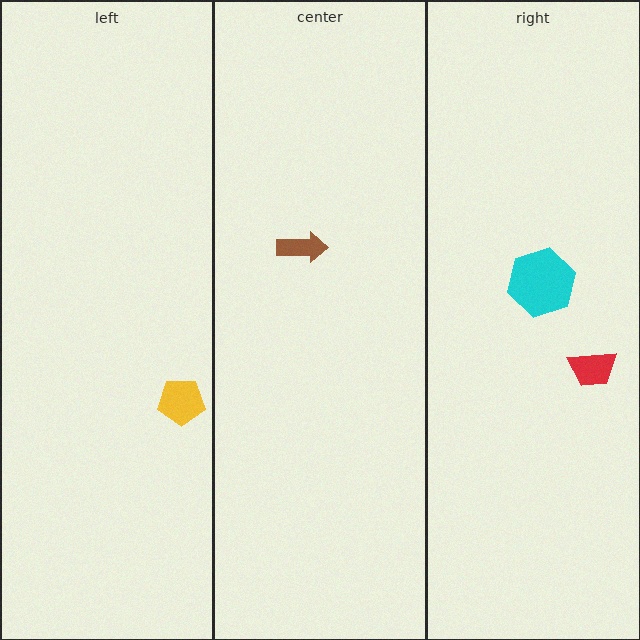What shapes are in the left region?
The yellow pentagon.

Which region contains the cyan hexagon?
The right region.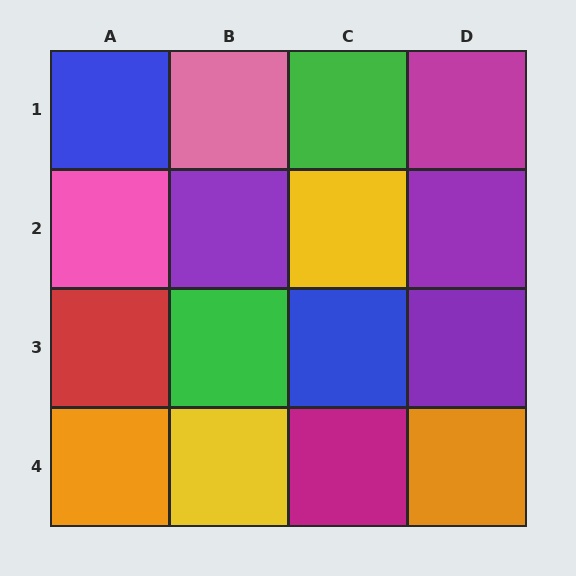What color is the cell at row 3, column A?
Red.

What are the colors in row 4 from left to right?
Orange, yellow, magenta, orange.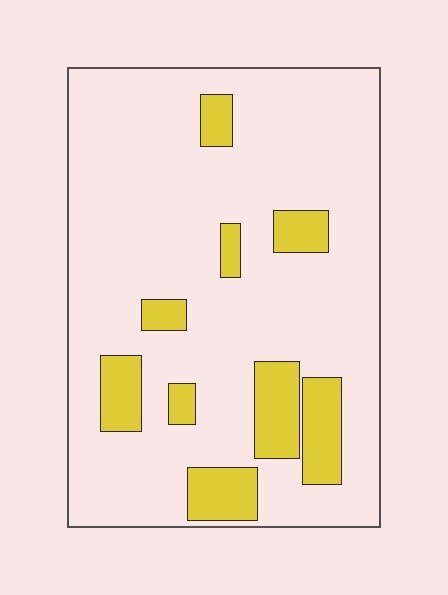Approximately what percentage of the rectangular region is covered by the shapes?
Approximately 15%.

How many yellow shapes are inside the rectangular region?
9.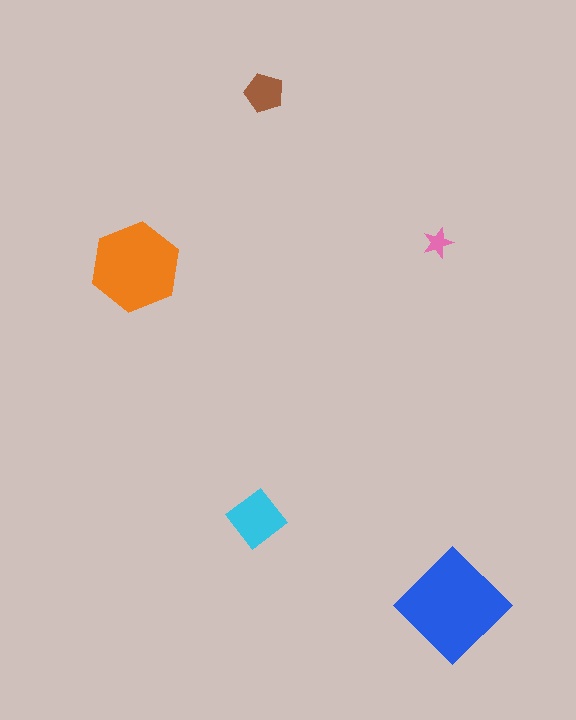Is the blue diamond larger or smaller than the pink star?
Larger.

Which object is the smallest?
The pink star.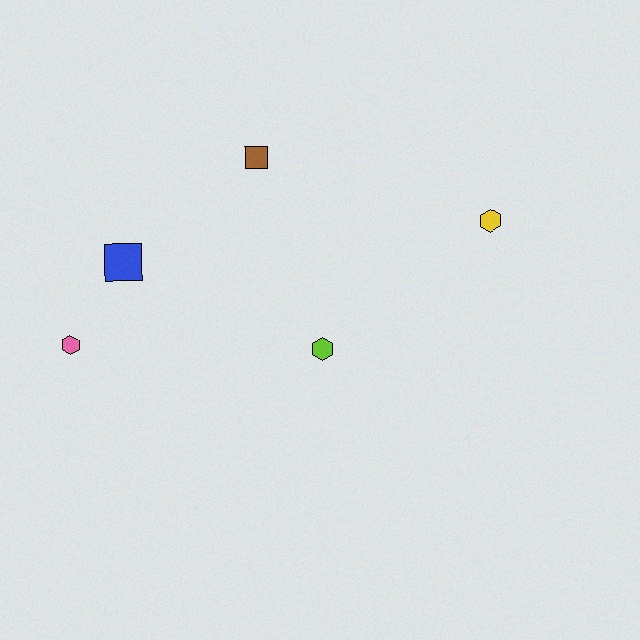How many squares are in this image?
There are 2 squares.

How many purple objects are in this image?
There are no purple objects.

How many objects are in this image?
There are 5 objects.